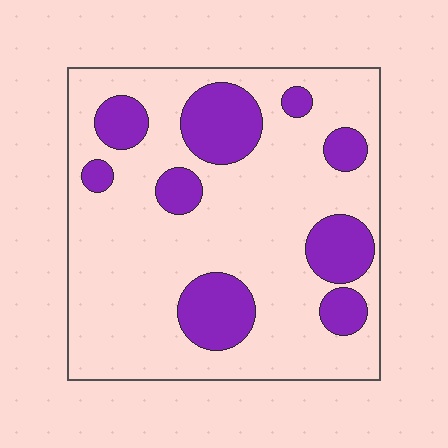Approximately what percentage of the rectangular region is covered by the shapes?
Approximately 25%.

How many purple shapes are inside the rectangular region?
9.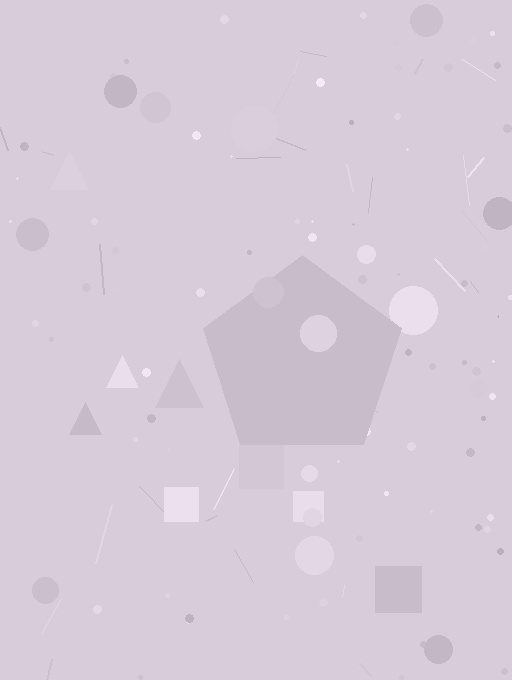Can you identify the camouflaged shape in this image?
The camouflaged shape is a pentagon.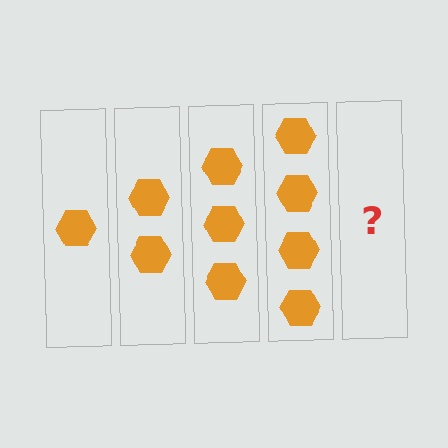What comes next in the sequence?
The next element should be 5 hexagons.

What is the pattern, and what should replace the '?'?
The pattern is that each step adds one more hexagon. The '?' should be 5 hexagons.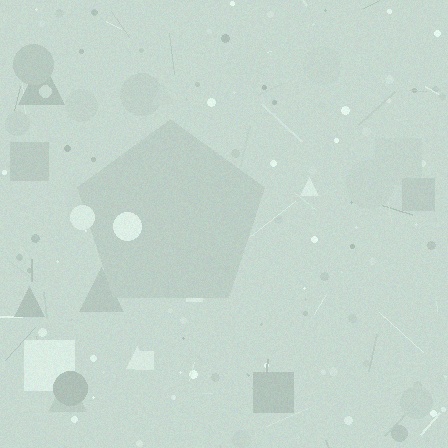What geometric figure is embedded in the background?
A pentagon is embedded in the background.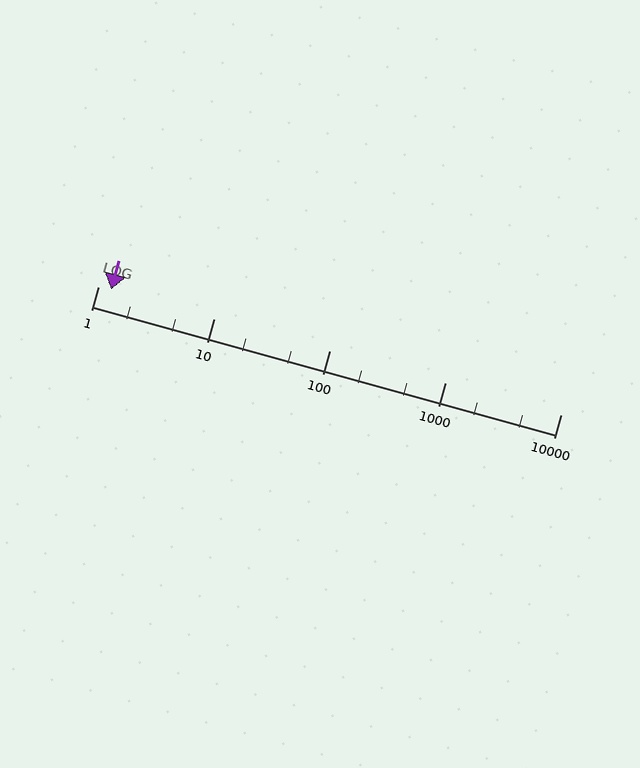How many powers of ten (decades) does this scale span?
The scale spans 4 decades, from 1 to 10000.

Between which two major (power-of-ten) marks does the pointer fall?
The pointer is between 1 and 10.